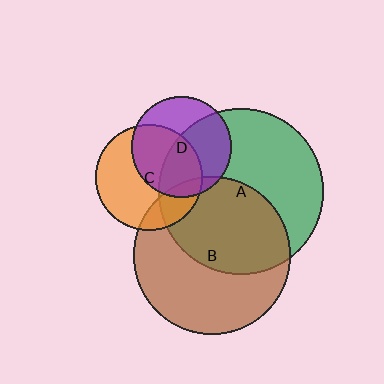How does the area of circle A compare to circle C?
Approximately 2.4 times.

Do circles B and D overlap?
Yes.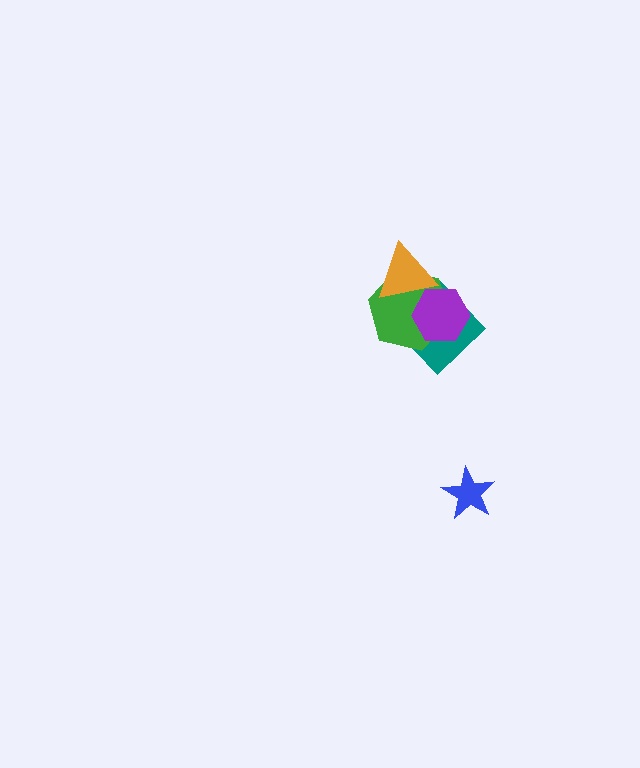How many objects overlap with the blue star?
0 objects overlap with the blue star.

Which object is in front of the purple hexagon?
The orange triangle is in front of the purple hexagon.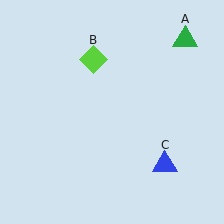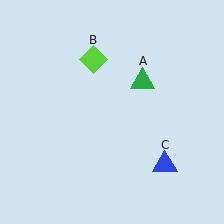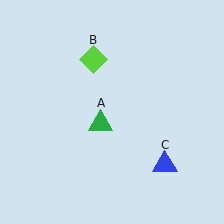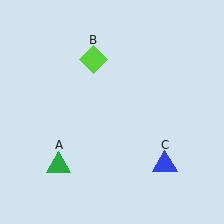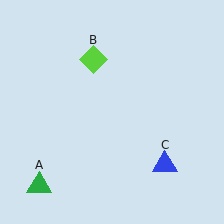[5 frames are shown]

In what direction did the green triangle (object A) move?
The green triangle (object A) moved down and to the left.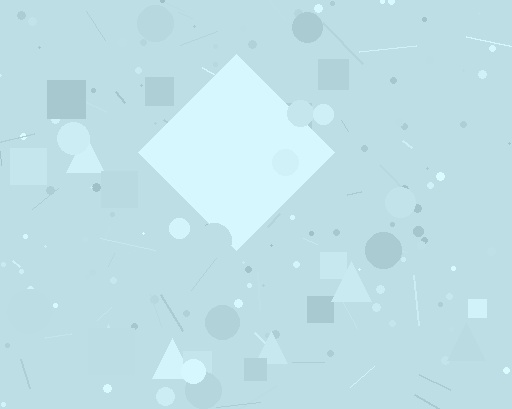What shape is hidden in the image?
A diamond is hidden in the image.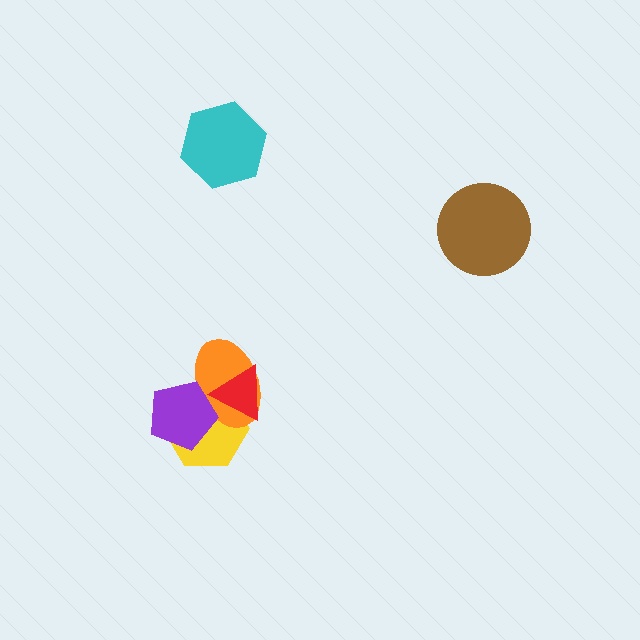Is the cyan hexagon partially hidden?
No, no other shape covers it.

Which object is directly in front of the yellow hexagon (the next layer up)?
The orange ellipse is directly in front of the yellow hexagon.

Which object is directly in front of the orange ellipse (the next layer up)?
The purple pentagon is directly in front of the orange ellipse.